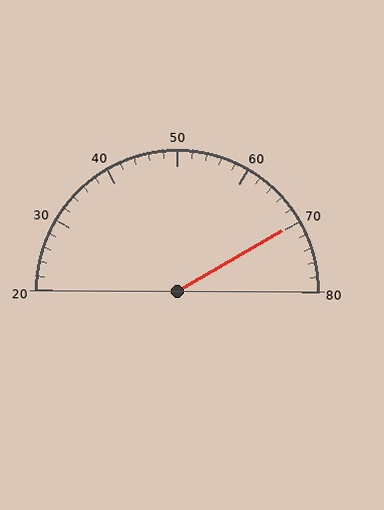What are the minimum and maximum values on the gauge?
The gauge ranges from 20 to 80.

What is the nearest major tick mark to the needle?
The nearest major tick mark is 70.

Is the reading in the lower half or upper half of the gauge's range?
The reading is in the upper half of the range (20 to 80).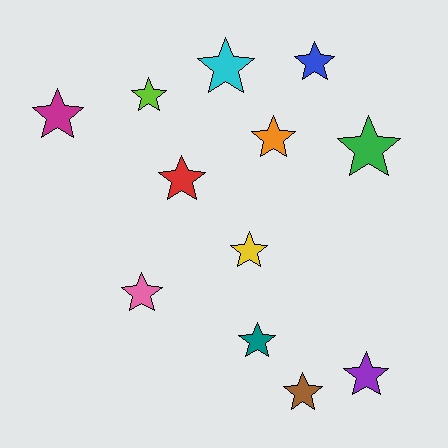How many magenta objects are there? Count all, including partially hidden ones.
There is 1 magenta object.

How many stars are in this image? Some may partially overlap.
There are 12 stars.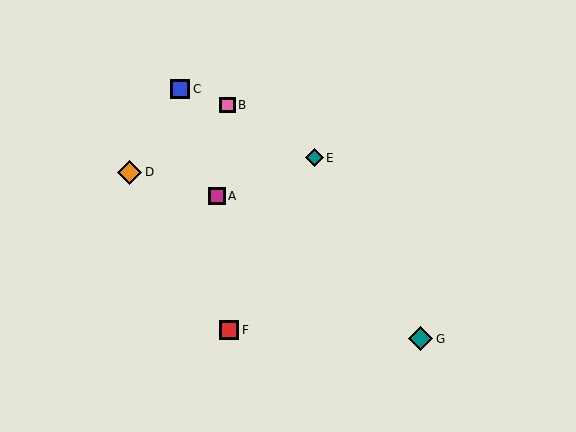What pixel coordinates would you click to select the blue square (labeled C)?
Click at (180, 89) to select the blue square C.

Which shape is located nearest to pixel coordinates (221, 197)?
The magenta square (labeled A) at (217, 196) is nearest to that location.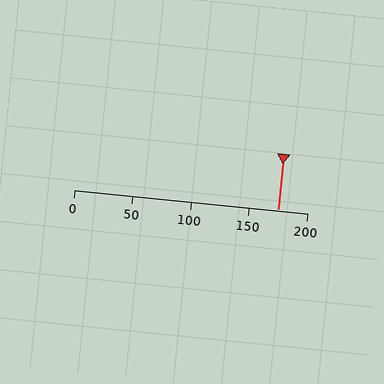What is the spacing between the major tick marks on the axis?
The major ticks are spaced 50 apart.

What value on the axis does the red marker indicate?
The marker indicates approximately 175.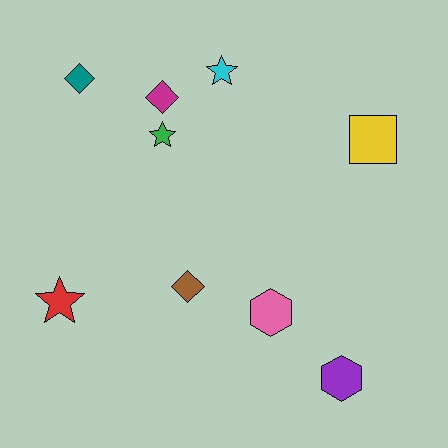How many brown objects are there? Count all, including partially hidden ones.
There is 1 brown object.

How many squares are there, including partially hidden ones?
There is 1 square.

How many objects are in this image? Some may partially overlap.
There are 9 objects.